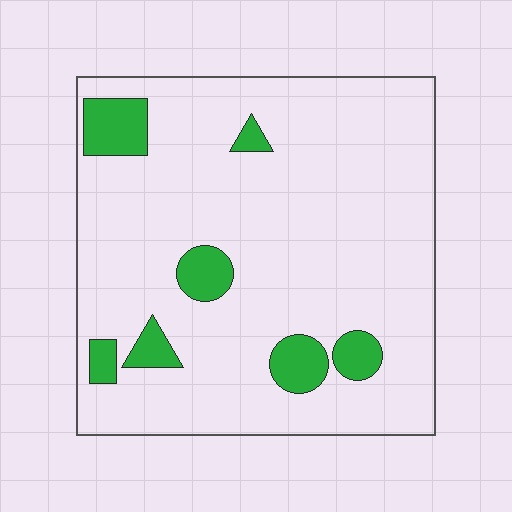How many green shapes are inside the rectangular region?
7.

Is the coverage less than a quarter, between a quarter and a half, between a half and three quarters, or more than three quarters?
Less than a quarter.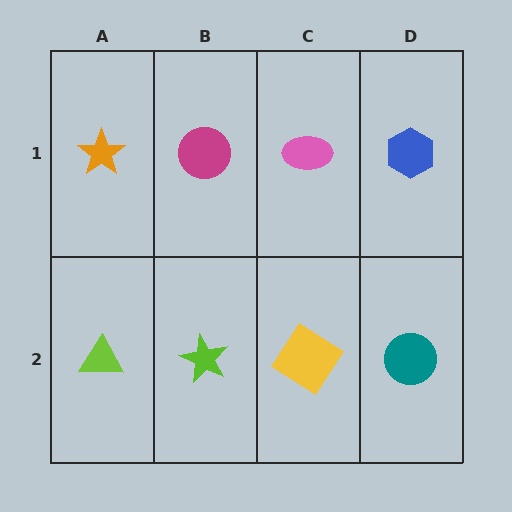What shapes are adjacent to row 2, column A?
An orange star (row 1, column A), a lime star (row 2, column B).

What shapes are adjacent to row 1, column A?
A lime triangle (row 2, column A), a magenta circle (row 1, column B).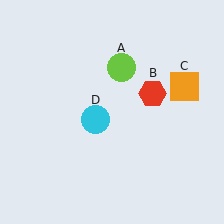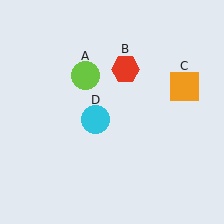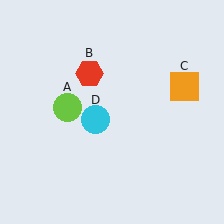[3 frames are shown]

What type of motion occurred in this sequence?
The lime circle (object A), red hexagon (object B) rotated counterclockwise around the center of the scene.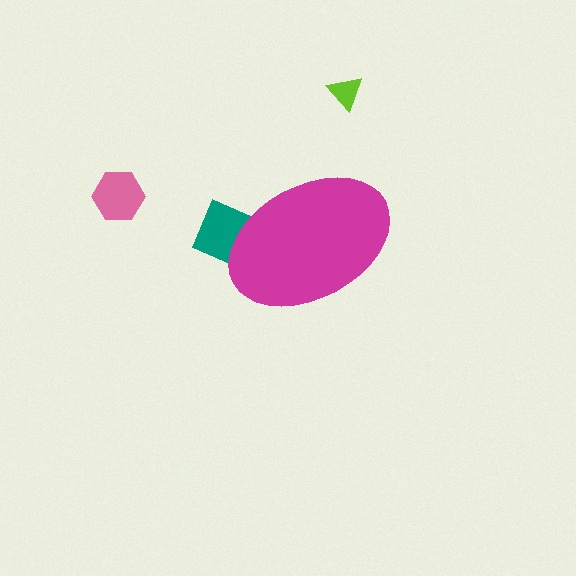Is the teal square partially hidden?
Yes, the teal square is partially hidden behind the magenta ellipse.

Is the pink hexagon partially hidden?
No, the pink hexagon is fully visible.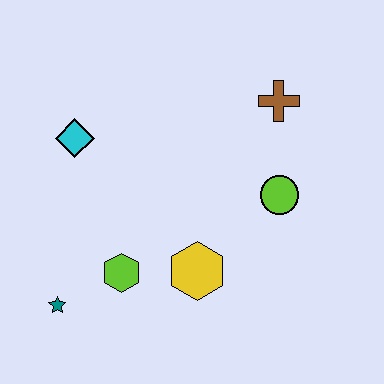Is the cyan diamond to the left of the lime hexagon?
Yes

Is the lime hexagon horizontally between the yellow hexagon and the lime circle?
No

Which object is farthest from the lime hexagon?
The brown cross is farthest from the lime hexagon.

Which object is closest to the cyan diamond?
The lime hexagon is closest to the cyan diamond.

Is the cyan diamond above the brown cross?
No